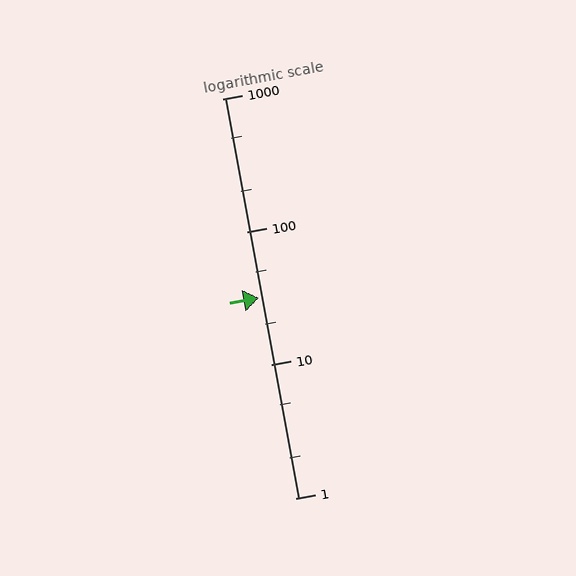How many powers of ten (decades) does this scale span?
The scale spans 3 decades, from 1 to 1000.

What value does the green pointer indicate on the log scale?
The pointer indicates approximately 32.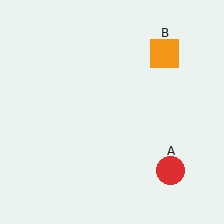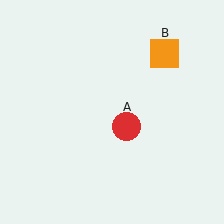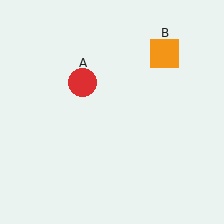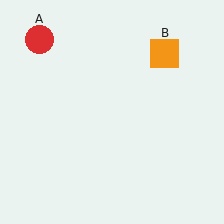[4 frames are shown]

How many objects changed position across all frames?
1 object changed position: red circle (object A).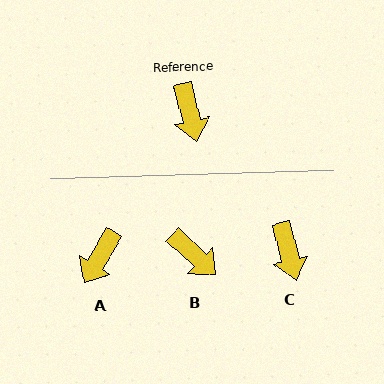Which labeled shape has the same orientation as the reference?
C.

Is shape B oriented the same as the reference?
No, it is off by about 33 degrees.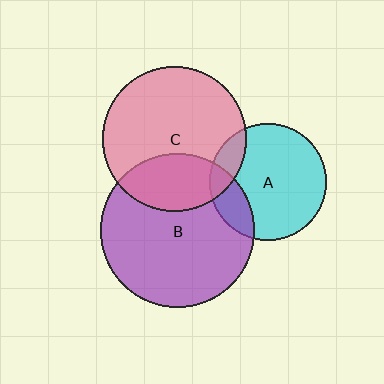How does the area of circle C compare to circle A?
Approximately 1.5 times.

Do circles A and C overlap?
Yes.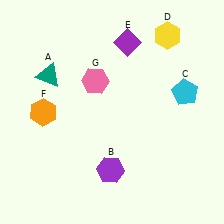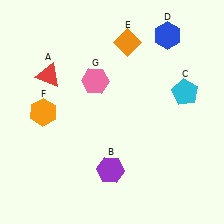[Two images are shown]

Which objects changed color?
A changed from teal to red. D changed from yellow to blue. E changed from purple to orange.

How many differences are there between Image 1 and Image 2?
There are 3 differences between the two images.